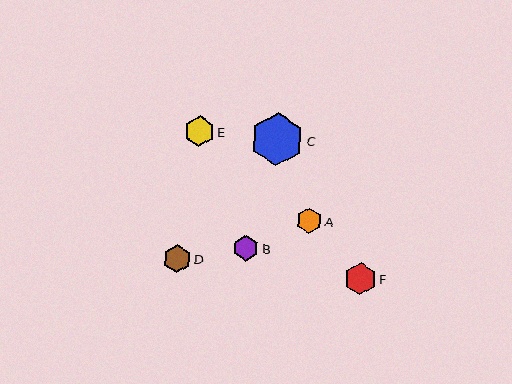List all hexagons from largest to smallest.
From largest to smallest: C, F, E, D, B, A.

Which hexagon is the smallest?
Hexagon A is the smallest with a size of approximately 25 pixels.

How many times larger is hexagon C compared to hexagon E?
Hexagon C is approximately 1.8 times the size of hexagon E.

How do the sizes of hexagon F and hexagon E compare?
Hexagon F and hexagon E are approximately the same size.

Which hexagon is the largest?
Hexagon C is the largest with a size of approximately 53 pixels.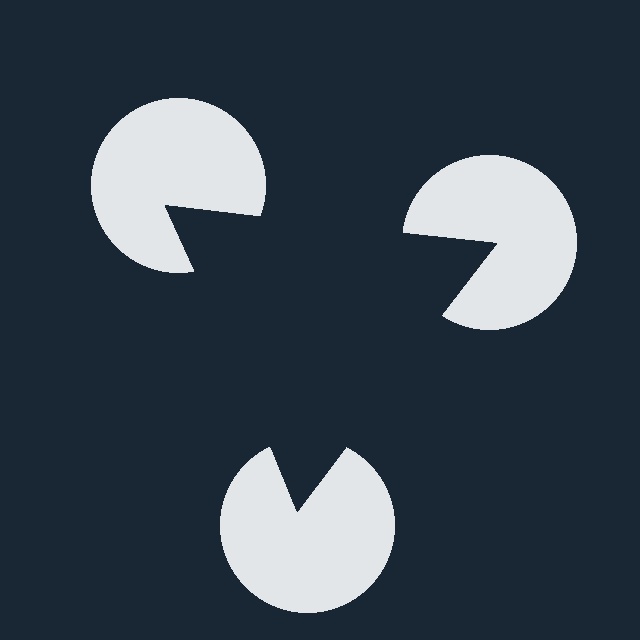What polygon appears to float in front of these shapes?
An illusory triangle — its edges are inferred from the aligned wedge cuts in the pac-man discs, not physically drawn.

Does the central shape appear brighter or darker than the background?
It typically appears slightly darker than the background, even though no actual brightness change is drawn.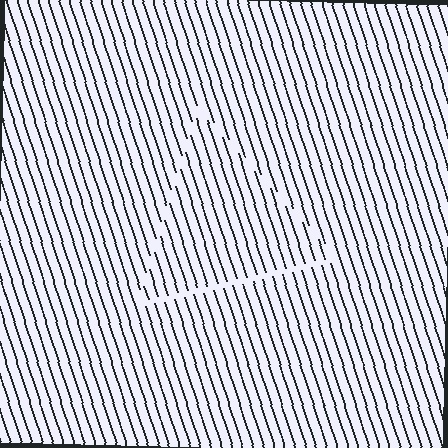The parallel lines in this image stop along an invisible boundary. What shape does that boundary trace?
An illusory triangle. The interior of the shape contains the same grating, shifted by half a period — the contour is defined by the phase discontinuity where line-ends from the inner and outer gratings abut.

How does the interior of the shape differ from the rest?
The interior of the shape contains the same grating, shifted by half a period — the contour is defined by the phase discontinuity where line-ends from the inner and outer gratings abut.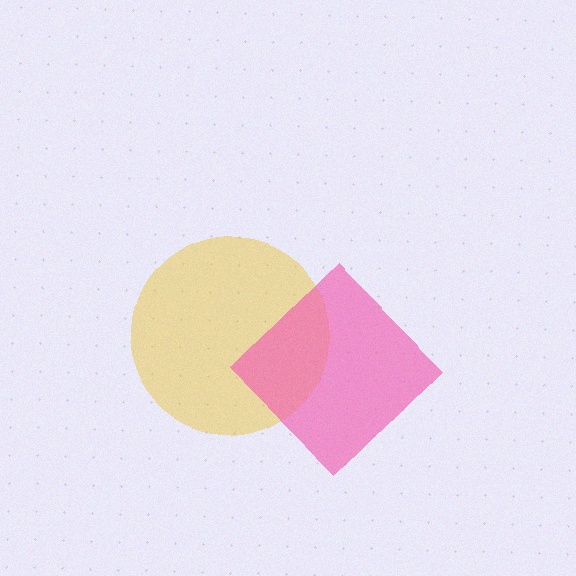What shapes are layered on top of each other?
The layered shapes are: a yellow circle, a pink diamond.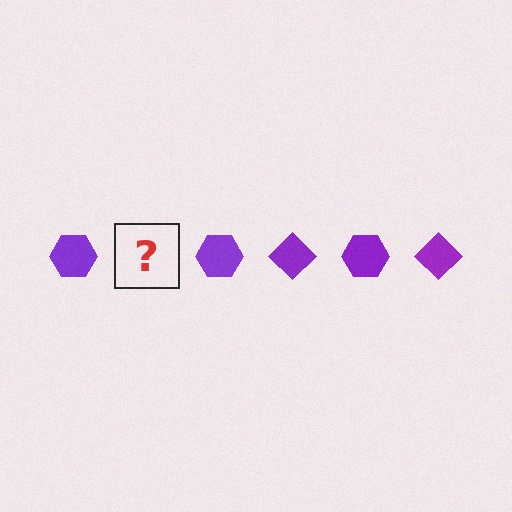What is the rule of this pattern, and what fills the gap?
The rule is that the pattern cycles through hexagon, diamond shapes in purple. The gap should be filled with a purple diamond.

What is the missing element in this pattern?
The missing element is a purple diamond.